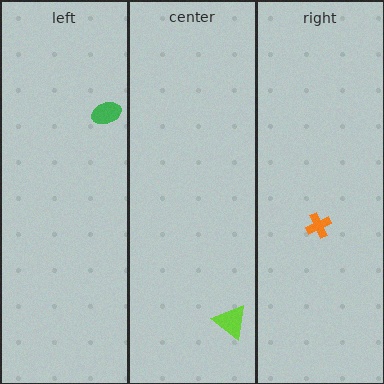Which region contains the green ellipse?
The left region.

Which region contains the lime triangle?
The center region.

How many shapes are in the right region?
1.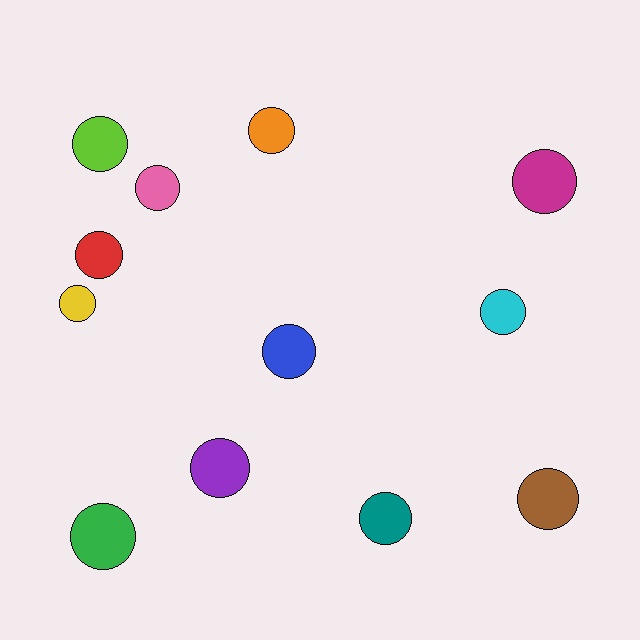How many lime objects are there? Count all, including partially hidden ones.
There is 1 lime object.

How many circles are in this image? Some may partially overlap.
There are 12 circles.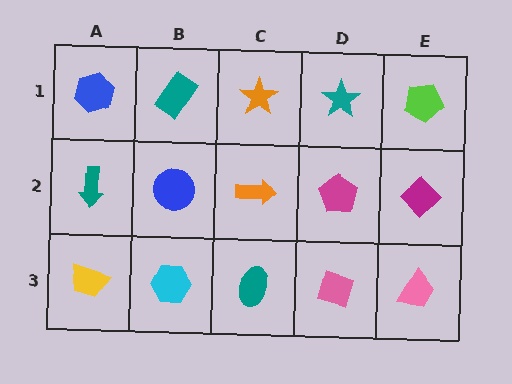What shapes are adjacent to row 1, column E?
A magenta diamond (row 2, column E), a teal star (row 1, column D).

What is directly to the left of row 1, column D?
An orange star.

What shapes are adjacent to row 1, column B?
A blue circle (row 2, column B), a blue hexagon (row 1, column A), an orange star (row 1, column C).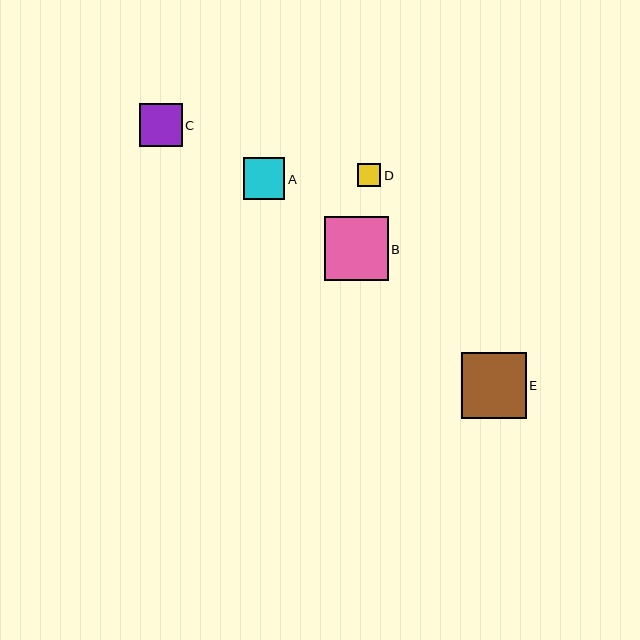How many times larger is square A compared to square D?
Square A is approximately 1.8 times the size of square D.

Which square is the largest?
Square E is the largest with a size of approximately 65 pixels.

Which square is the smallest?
Square D is the smallest with a size of approximately 23 pixels.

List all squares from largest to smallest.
From largest to smallest: E, B, C, A, D.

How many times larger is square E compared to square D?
Square E is approximately 2.8 times the size of square D.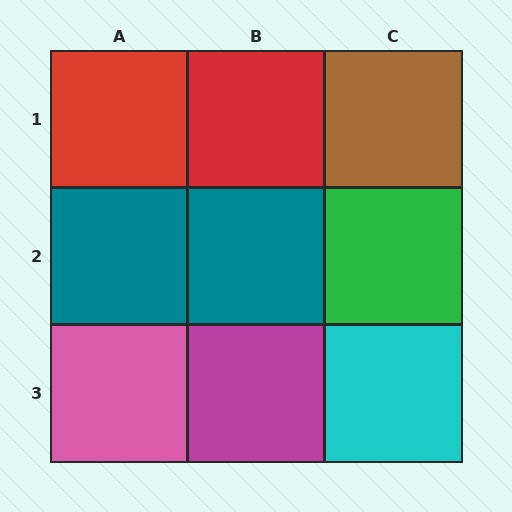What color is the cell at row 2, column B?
Teal.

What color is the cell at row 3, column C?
Cyan.